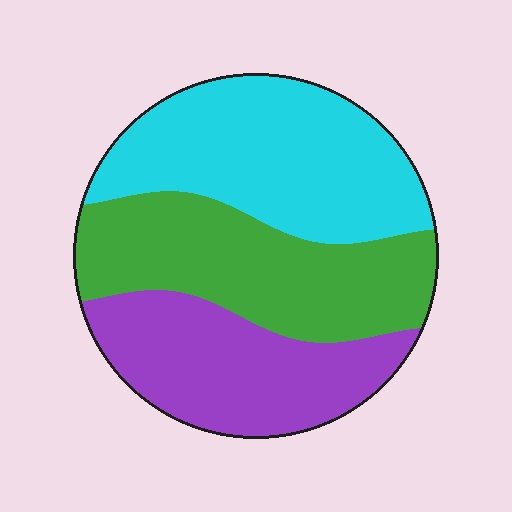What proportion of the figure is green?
Green takes up between a quarter and a half of the figure.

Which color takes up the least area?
Purple, at roughly 30%.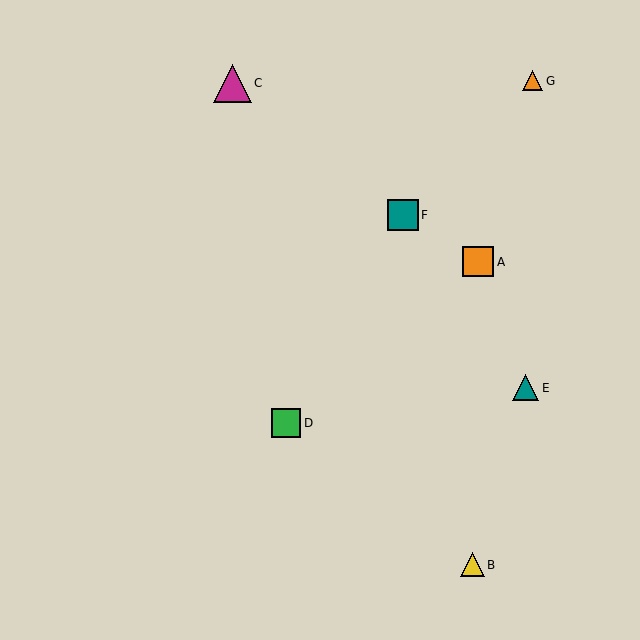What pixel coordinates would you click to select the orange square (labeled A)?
Click at (478, 262) to select the orange square A.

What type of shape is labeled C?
Shape C is a magenta triangle.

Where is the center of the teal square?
The center of the teal square is at (403, 215).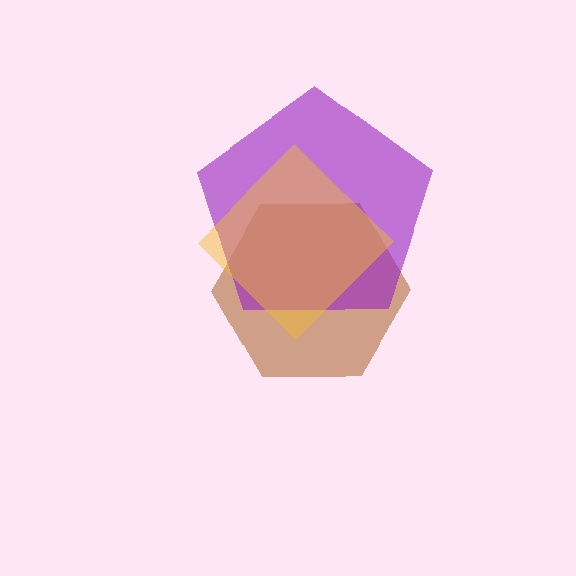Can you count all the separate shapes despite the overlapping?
Yes, there are 3 separate shapes.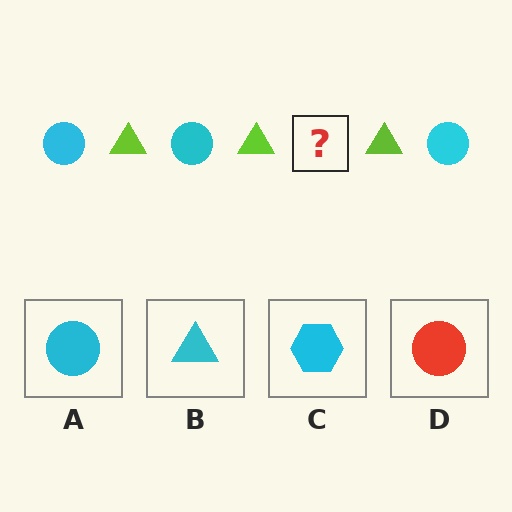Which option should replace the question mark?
Option A.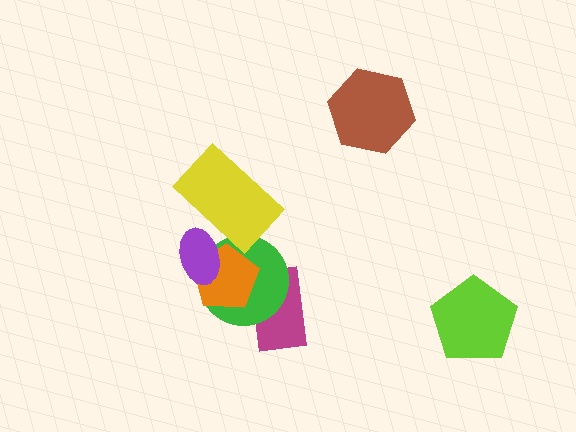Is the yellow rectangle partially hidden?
No, no other shape covers it.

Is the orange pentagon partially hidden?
Yes, it is partially covered by another shape.